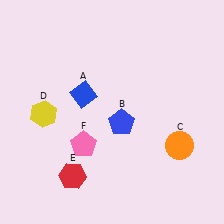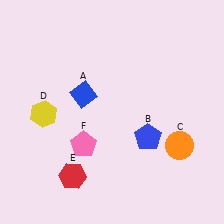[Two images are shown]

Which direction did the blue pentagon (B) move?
The blue pentagon (B) moved right.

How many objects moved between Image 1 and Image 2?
1 object moved between the two images.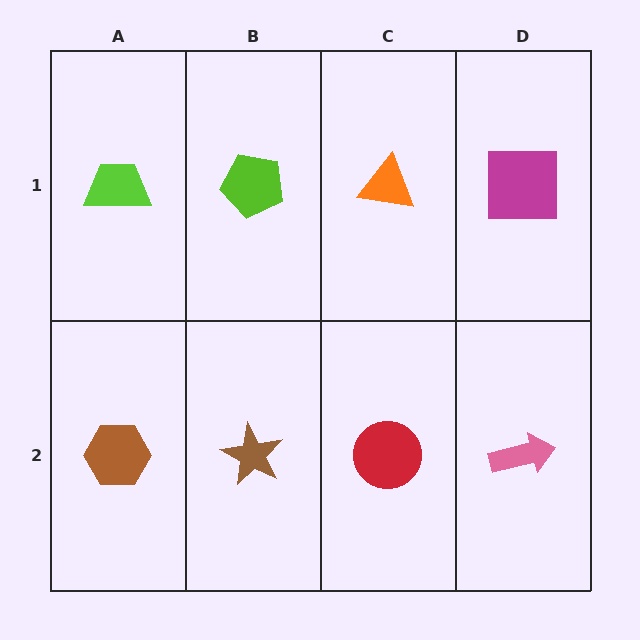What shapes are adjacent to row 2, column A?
A lime trapezoid (row 1, column A), a brown star (row 2, column B).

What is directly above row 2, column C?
An orange triangle.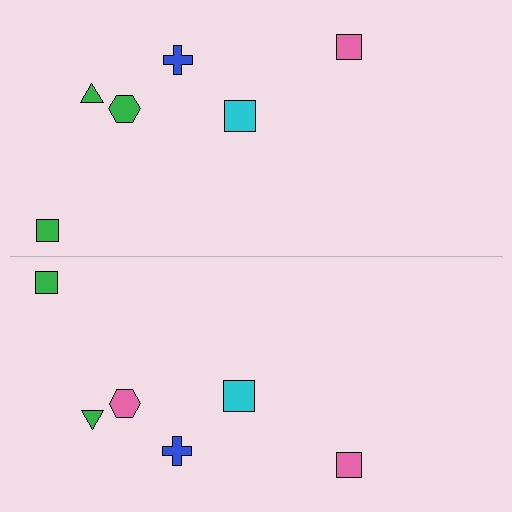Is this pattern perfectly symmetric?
No, the pattern is not perfectly symmetric. The pink hexagon on the bottom side breaks the symmetry — its mirror counterpart is green.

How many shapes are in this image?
There are 12 shapes in this image.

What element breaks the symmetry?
The pink hexagon on the bottom side breaks the symmetry — its mirror counterpart is green.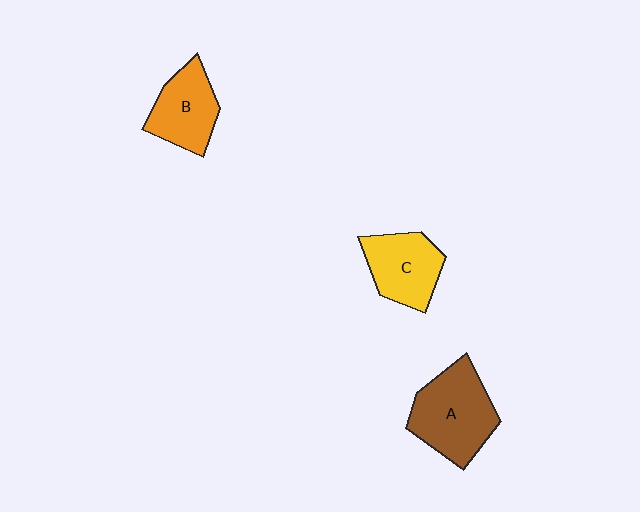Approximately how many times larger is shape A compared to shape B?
Approximately 1.4 times.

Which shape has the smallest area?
Shape B (orange).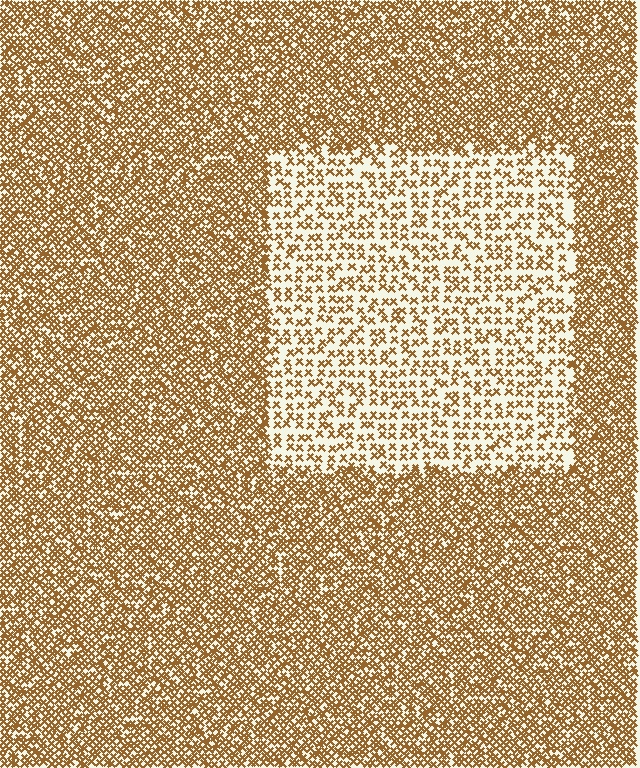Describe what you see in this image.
The image contains small brown elements arranged at two different densities. A rectangle-shaped region is visible where the elements are less densely packed than the surrounding area.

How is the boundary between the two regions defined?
The boundary is defined by a change in element density (approximately 2.4x ratio). All elements are the same color, size, and shape.